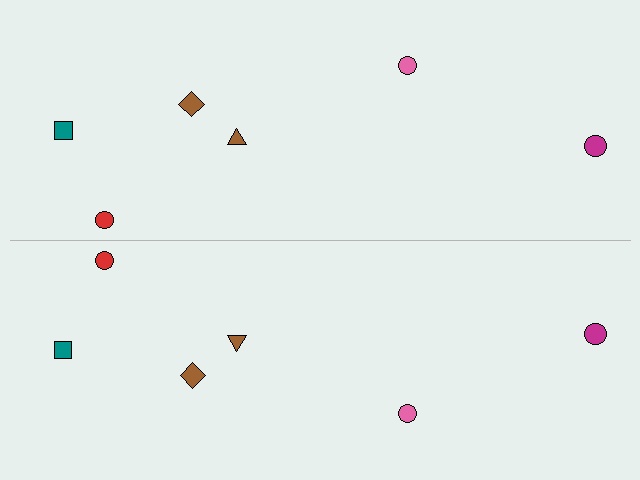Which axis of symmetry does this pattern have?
The pattern has a horizontal axis of symmetry running through the center of the image.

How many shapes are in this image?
There are 12 shapes in this image.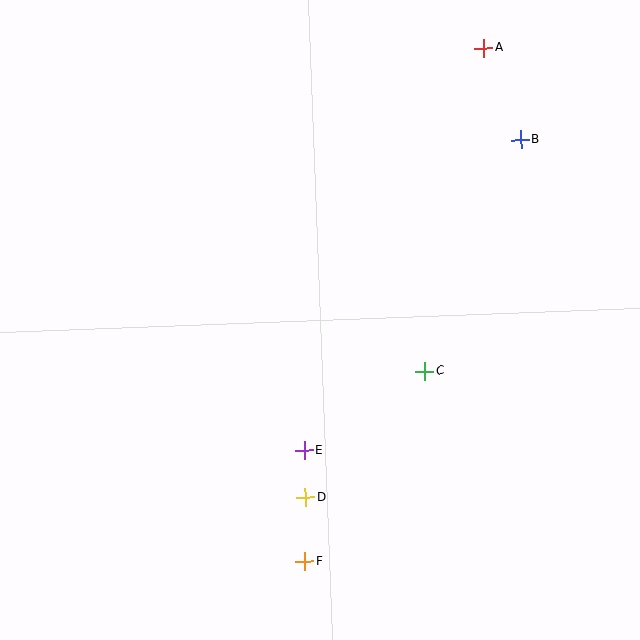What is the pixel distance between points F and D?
The distance between F and D is 64 pixels.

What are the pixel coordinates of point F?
Point F is at (305, 562).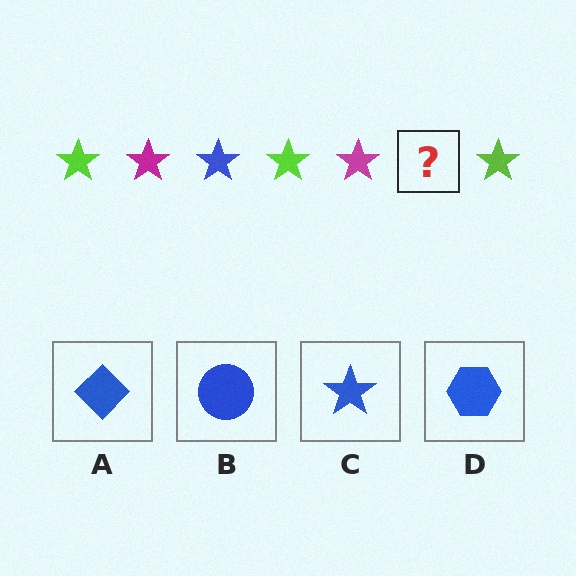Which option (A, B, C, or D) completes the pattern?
C.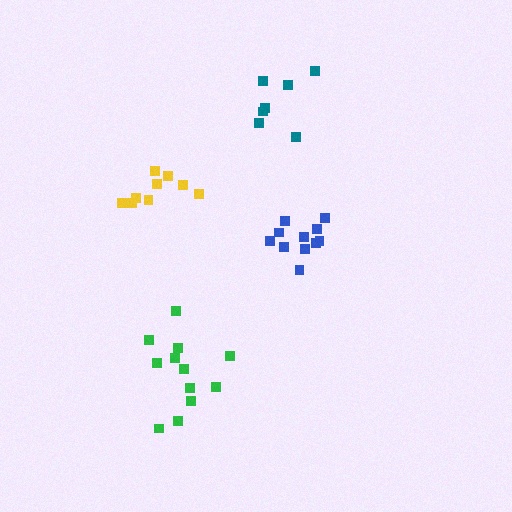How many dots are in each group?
Group 1: 9 dots, Group 2: 12 dots, Group 3: 7 dots, Group 4: 11 dots (39 total).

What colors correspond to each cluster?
The clusters are colored: yellow, green, teal, blue.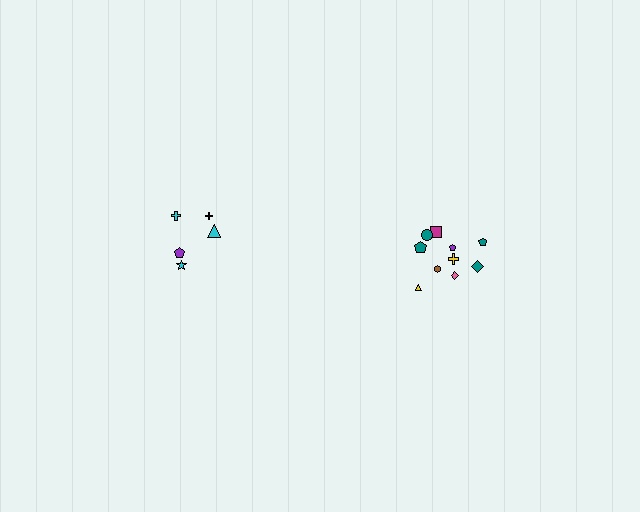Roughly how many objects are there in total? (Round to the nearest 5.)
Roughly 15 objects in total.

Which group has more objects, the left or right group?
The right group.